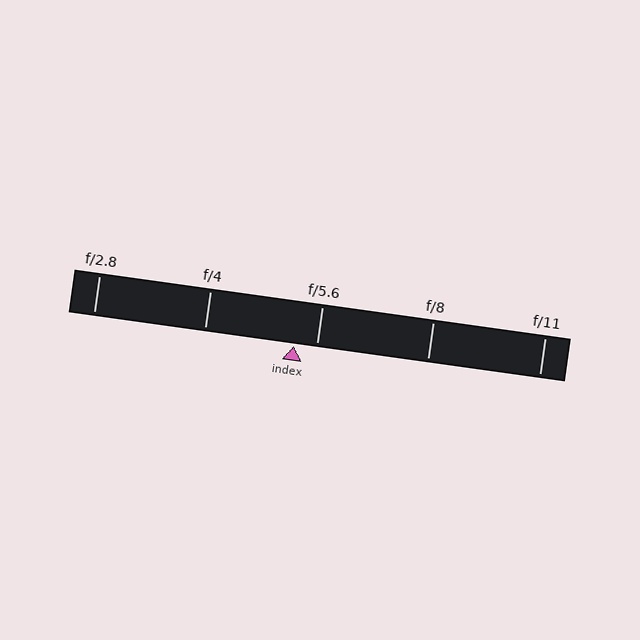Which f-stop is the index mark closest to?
The index mark is closest to f/5.6.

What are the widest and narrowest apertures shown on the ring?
The widest aperture shown is f/2.8 and the narrowest is f/11.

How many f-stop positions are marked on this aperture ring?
There are 5 f-stop positions marked.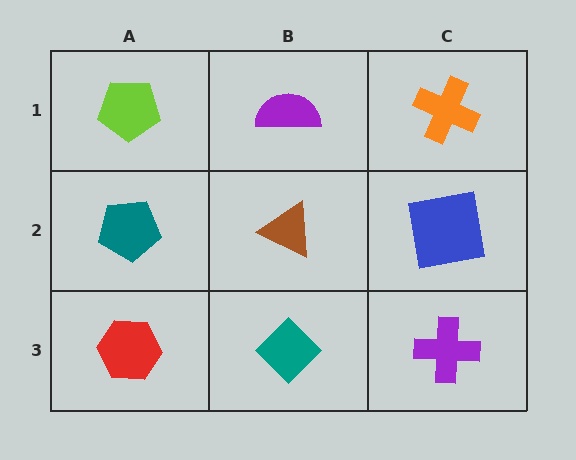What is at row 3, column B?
A teal diamond.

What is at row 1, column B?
A purple semicircle.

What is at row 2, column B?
A brown triangle.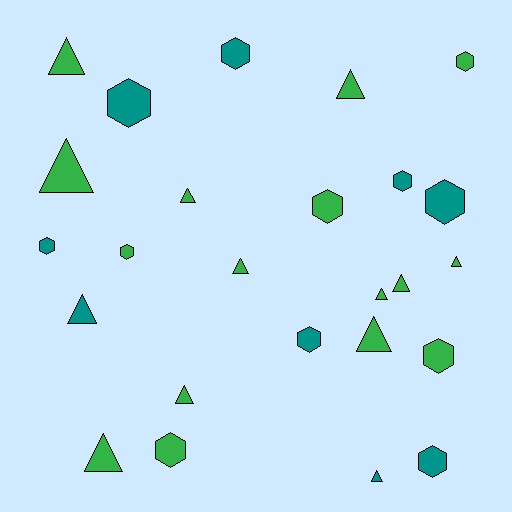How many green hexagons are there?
There are 5 green hexagons.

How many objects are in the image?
There are 25 objects.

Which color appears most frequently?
Green, with 16 objects.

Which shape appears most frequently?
Triangle, with 13 objects.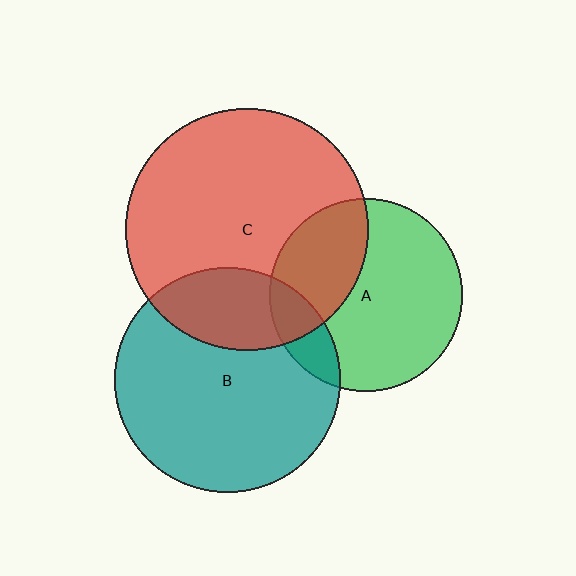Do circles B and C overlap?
Yes.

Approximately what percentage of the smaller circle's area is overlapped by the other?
Approximately 25%.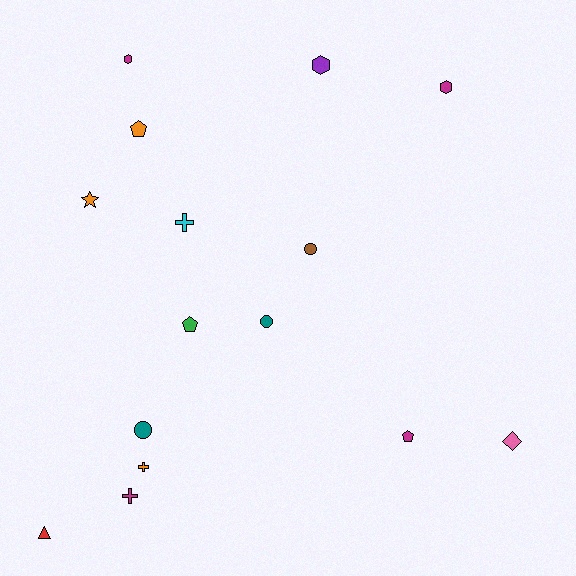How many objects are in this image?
There are 15 objects.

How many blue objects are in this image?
There are no blue objects.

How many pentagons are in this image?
There are 3 pentagons.